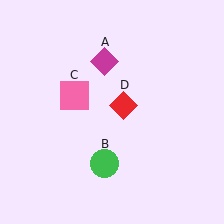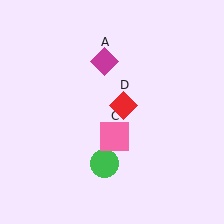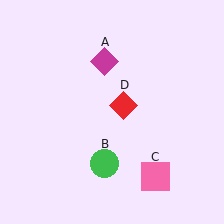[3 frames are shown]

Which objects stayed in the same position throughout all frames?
Magenta diamond (object A) and green circle (object B) and red diamond (object D) remained stationary.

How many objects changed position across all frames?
1 object changed position: pink square (object C).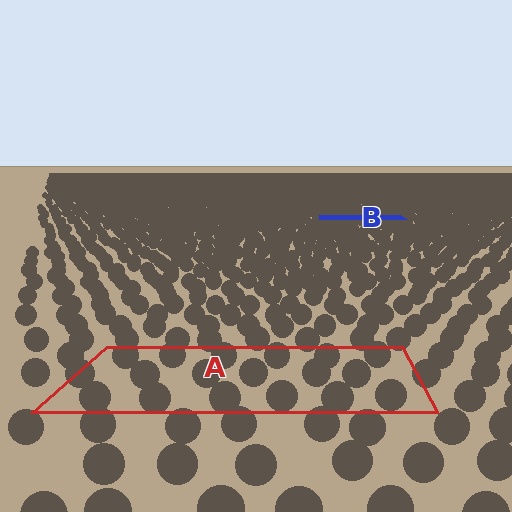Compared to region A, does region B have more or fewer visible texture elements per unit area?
Region B has more texture elements per unit area — they are packed more densely because it is farther away.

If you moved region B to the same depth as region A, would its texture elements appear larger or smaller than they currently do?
They would appear larger. At a closer depth, the same texture elements are projected at a bigger on-screen size.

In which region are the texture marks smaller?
The texture marks are smaller in region B, because it is farther away.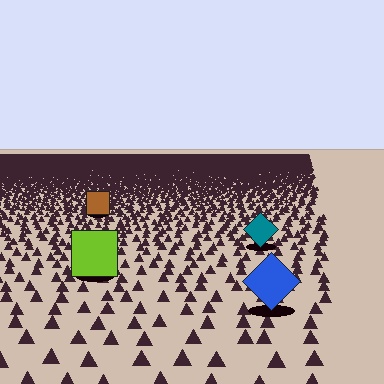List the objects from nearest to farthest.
From nearest to farthest: the blue diamond, the lime square, the teal diamond, the brown square.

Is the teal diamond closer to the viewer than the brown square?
Yes. The teal diamond is closer — you can tell from the texture gradient: the ground texture is coarser near it.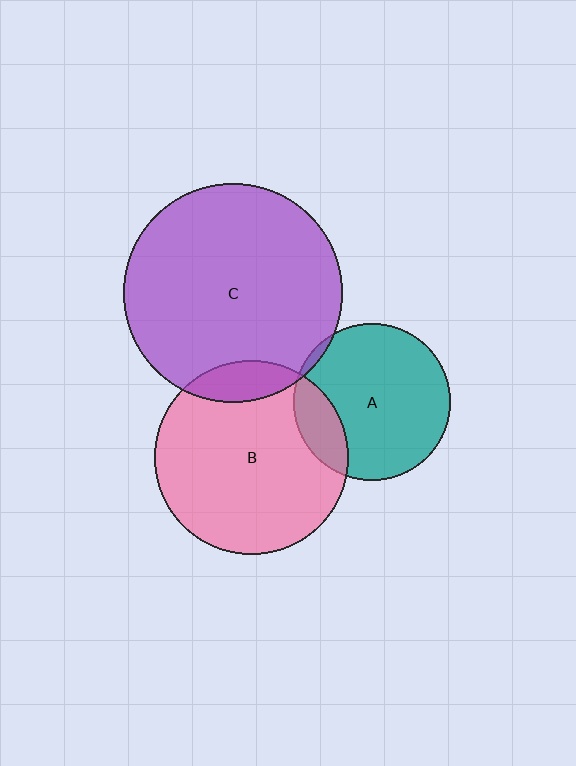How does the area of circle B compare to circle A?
Approximately 1.5 times.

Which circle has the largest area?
Circle C (purple).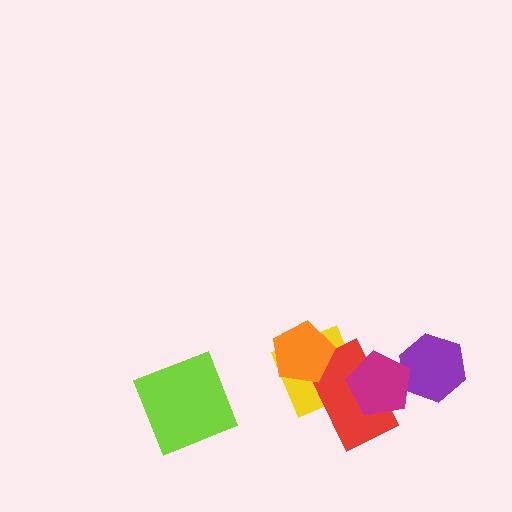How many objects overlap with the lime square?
0 objects overlap with the lime square.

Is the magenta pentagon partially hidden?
No, no other shape covers it.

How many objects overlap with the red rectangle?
3 objects overlap with the red rectangle.